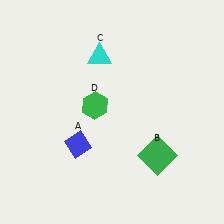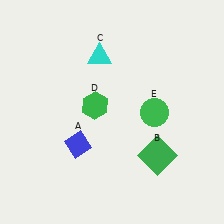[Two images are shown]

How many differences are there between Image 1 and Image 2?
There is 1 difference between the two images.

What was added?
A green circle (E) was added in Image 2.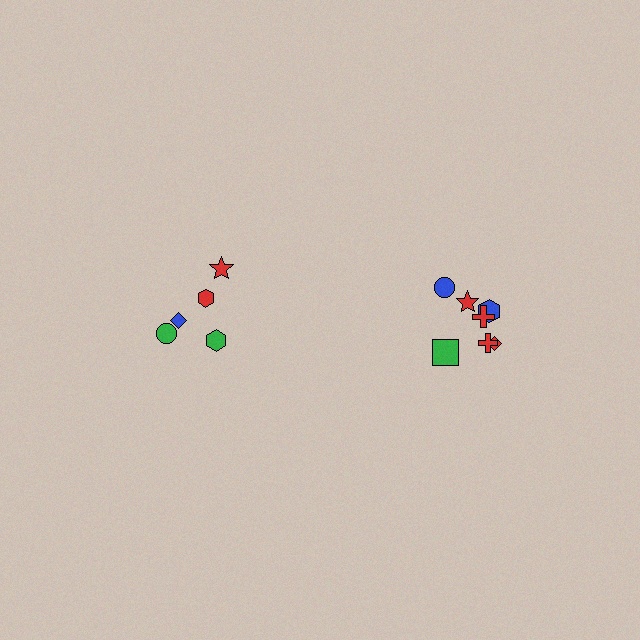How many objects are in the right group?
There are 7 objects.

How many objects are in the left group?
There are 5 objects.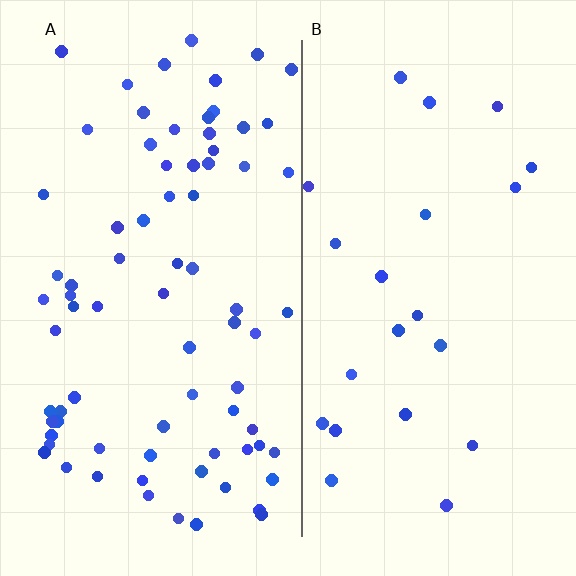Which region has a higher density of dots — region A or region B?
A (the left).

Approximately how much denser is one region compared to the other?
Approximately 3.4× — region A over region B.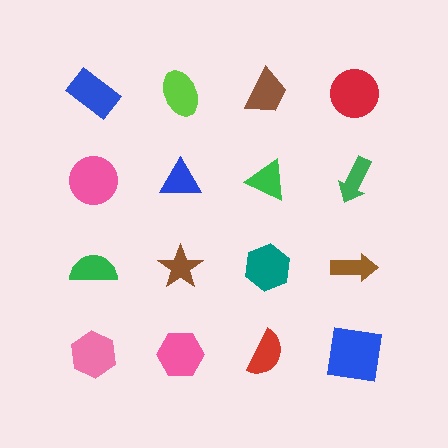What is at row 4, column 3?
A red semicircle.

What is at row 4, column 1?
A pink hexagon.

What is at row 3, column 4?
A brown arrow.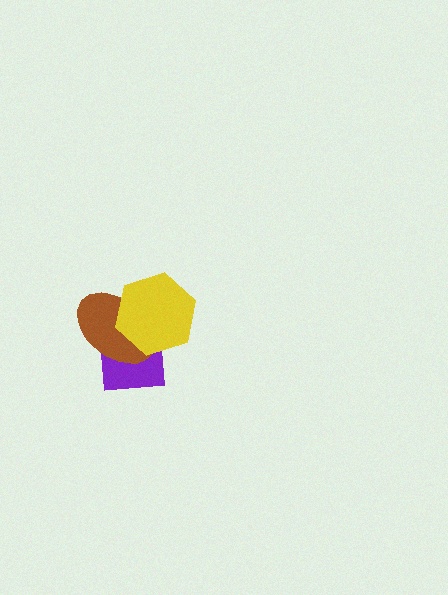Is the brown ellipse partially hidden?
Yes, it is partially covered by another shape.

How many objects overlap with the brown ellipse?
2 objects overlap with the brown ellipse.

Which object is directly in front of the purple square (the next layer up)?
The brown ellipse is directly in front of the purple square.